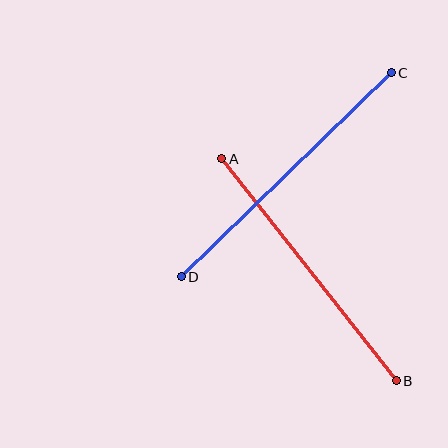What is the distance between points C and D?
The distance is approximately 293 pixels.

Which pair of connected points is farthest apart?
Points C and D are farthest apart.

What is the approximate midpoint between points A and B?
The midpoint is at approximately (309, 270) pixels.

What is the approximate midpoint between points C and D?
The midpoint is at approximately (286, 175) pixels.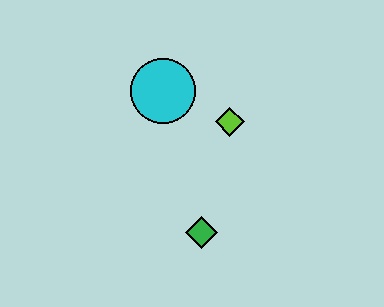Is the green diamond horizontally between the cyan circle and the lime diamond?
Yes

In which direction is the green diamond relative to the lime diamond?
The green diamond is below the lime diamond.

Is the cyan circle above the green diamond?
Yes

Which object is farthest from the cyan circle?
The green diamond is farthest from the cyan circle.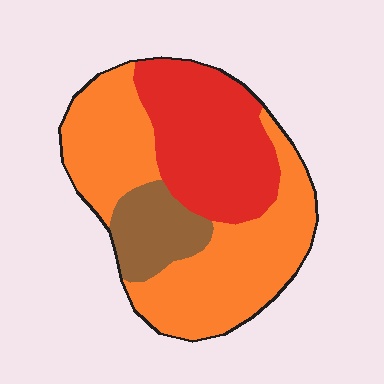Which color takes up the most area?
Orange, at roughly 55%.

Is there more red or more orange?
Orange.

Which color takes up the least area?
Brown, at roughly 15%.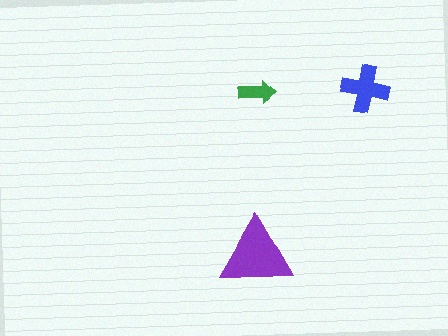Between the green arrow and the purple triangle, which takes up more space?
The purple triangle.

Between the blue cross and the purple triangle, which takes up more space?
The purple triangle.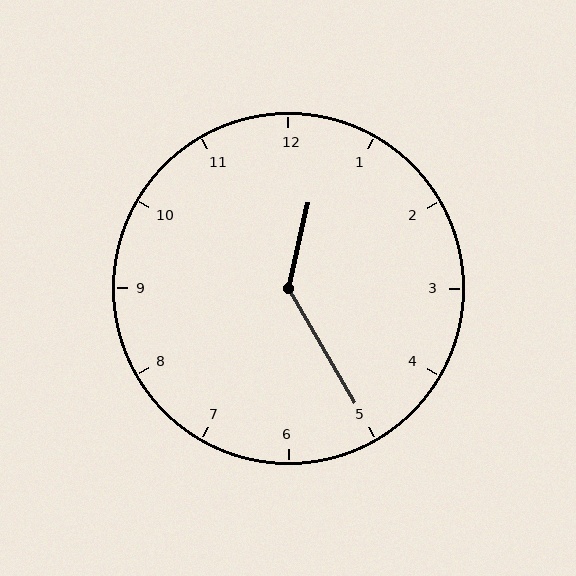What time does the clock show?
12:25.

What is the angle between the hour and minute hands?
Approximately 138 degrees.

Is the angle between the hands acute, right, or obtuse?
It is obtuse.